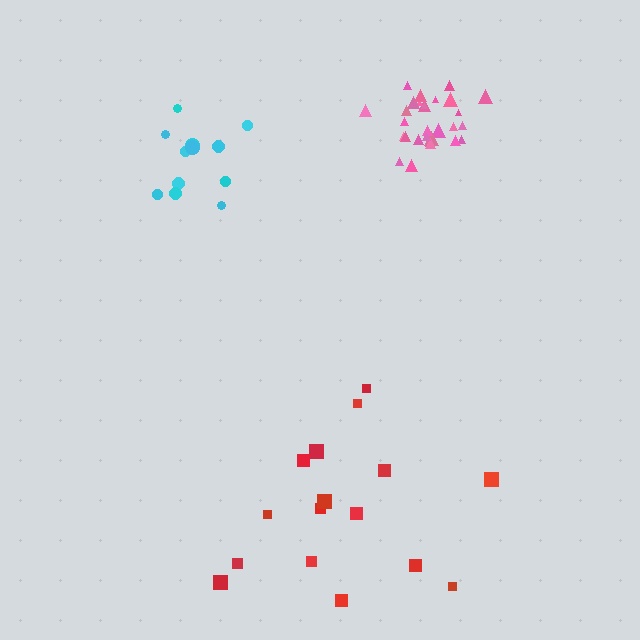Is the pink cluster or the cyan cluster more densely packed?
Pink.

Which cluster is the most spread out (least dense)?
Red.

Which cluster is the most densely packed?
Pink.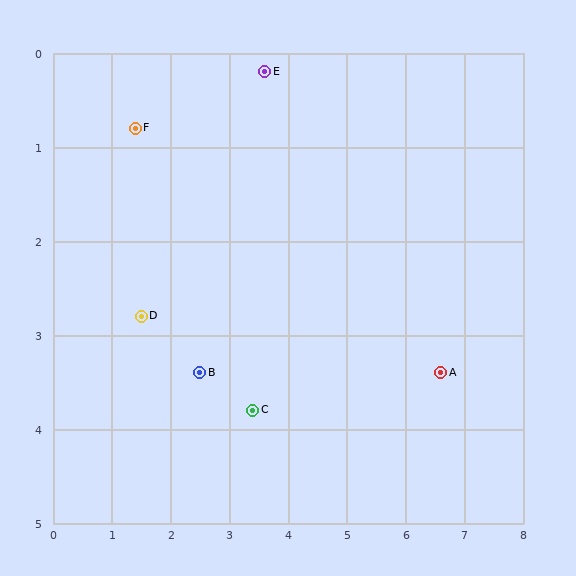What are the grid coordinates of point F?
Point F is at approximately (1.4, 0.8).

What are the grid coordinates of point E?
Point E is at approximately (3.6, 0.2).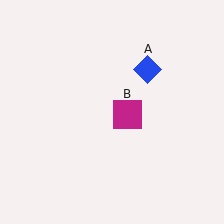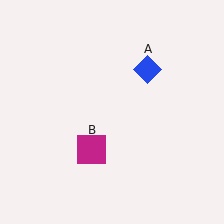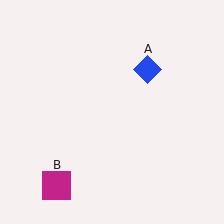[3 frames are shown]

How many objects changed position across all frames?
1 object changed position: magenta square (object B).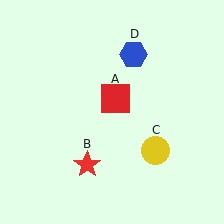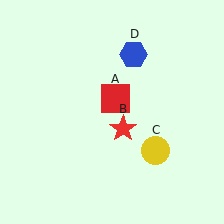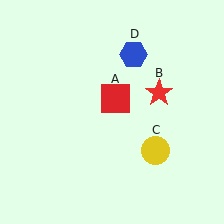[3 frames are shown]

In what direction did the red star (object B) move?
The red star (object B) moved up and to the right.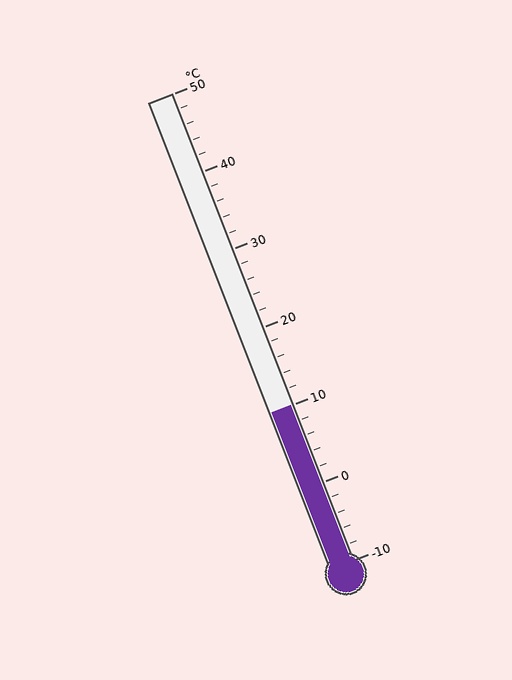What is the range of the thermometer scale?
The thermometer scale ranges from -10°C to 50°C.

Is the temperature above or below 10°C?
The temperature is at 10°C.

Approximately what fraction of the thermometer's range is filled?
The thermometer is filled to approximately 35% of its range.